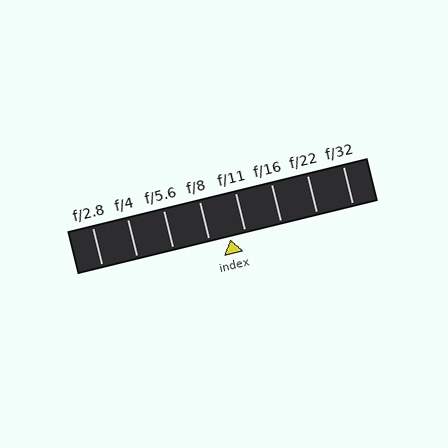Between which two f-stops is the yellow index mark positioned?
The index mark is between f/8 and f/11.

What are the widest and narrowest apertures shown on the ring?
The widest aperture shown is f/2.8 and the narrowest is f/32.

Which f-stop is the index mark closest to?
The index mark is closest to f/11.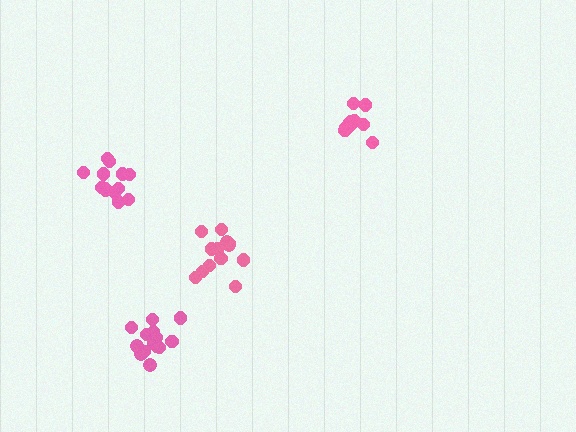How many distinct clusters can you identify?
There are 4 distinct clusters.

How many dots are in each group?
Group 1: 13 dots, Group 2: 11 dots, Group 3: 14 dots, Group 4: 14 dots (52 total).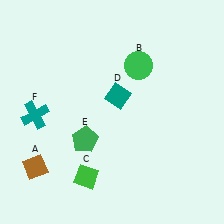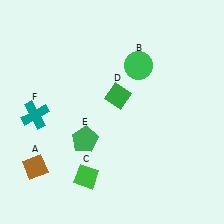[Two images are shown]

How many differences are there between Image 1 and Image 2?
There is 1 difference between the two images.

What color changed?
The diamond (D) changed from teal in Image 1 to green in Image 2.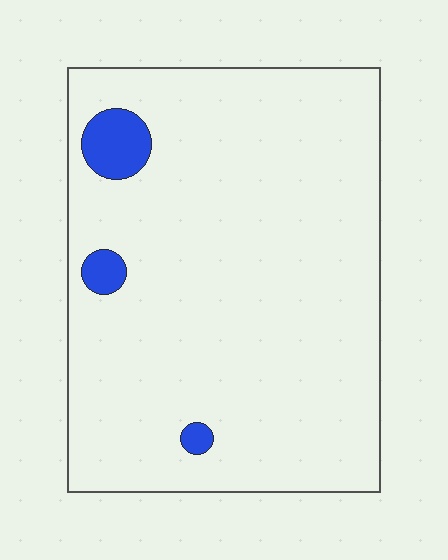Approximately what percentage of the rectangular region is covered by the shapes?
Approximately 5%.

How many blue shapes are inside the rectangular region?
3.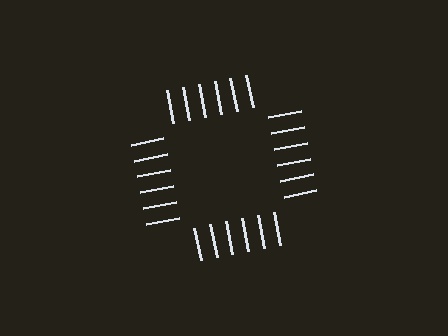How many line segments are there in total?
24 — 6 along each of the 4 edges.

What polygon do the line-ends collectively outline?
An illusory square — the line segments terminate on its edges but no continuous stroke is drawn.